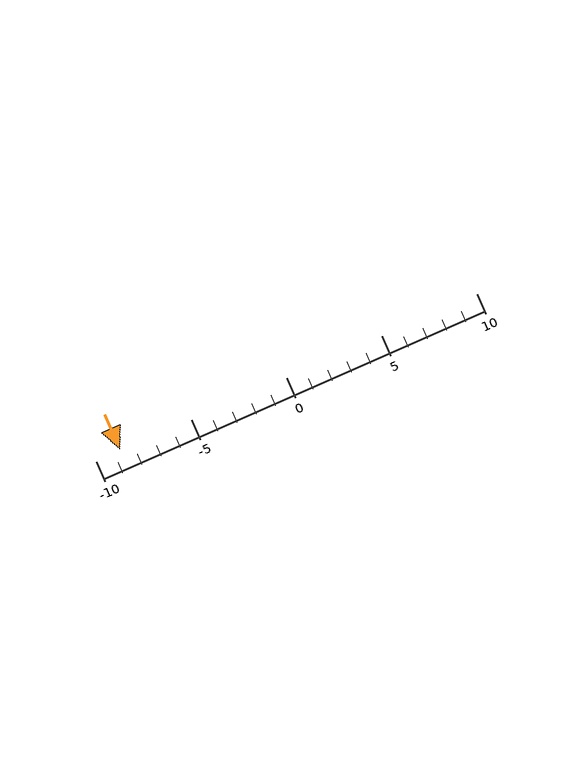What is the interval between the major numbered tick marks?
The major tick marks are spaced 5 units apart.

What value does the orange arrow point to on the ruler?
The orange arrow points to approximately -9.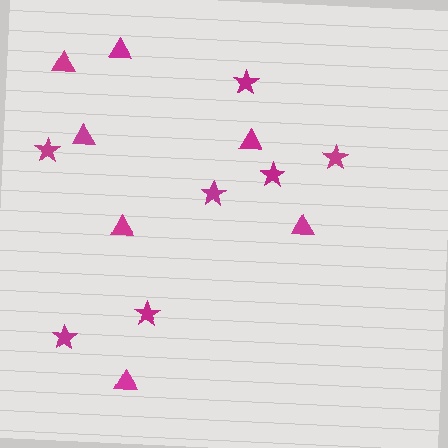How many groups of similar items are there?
There are 2 groups: one group of triangles (7) and one group of stars (7).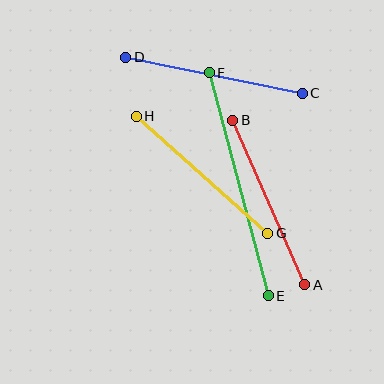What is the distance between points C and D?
The distance is approximately 180 pixels.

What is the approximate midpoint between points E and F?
The midpoint is at approximately (239, 184) pixels.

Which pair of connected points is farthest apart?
Points E and F are farthest apart.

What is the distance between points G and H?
The distance is approximately 176 pixels.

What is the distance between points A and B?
The distance is approximately 180 pixels.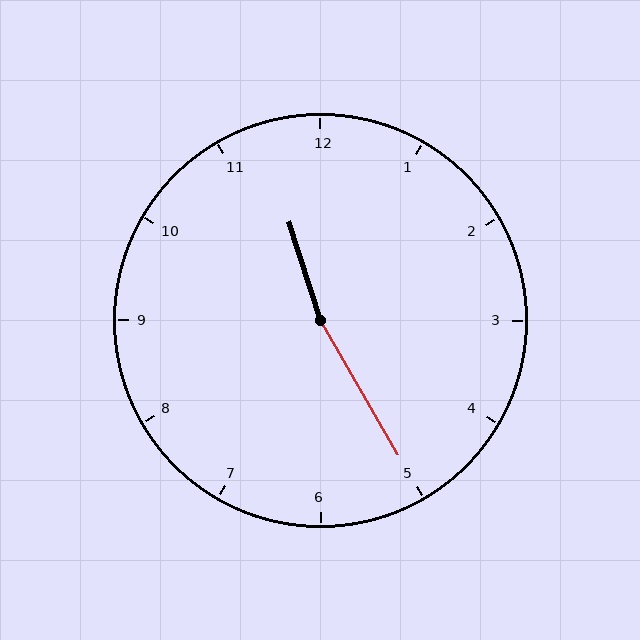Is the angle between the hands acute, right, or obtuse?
It is obtuse.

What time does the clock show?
11:25.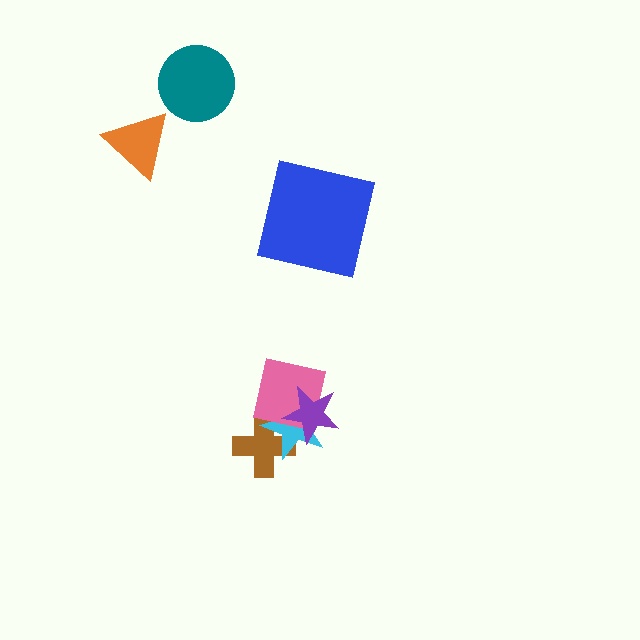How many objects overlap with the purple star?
2 objects overlap with the purple star.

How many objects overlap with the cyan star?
3 objects overlap with the cyan star.